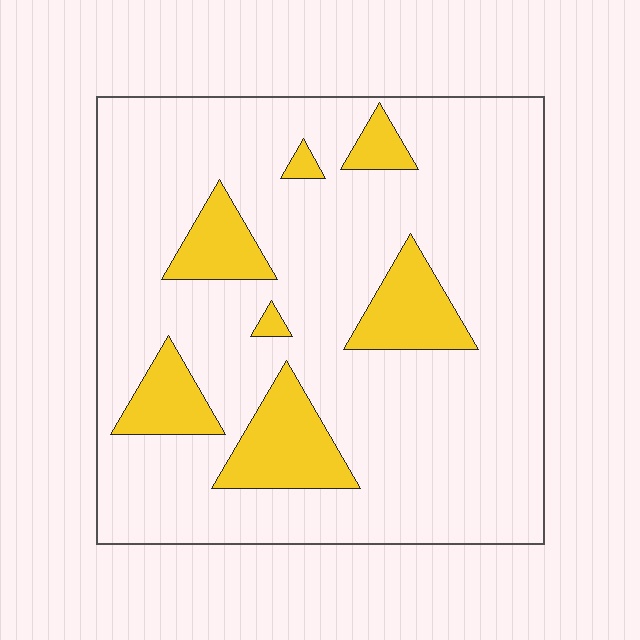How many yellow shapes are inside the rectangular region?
7.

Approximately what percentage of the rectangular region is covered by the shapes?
Approximately 15%.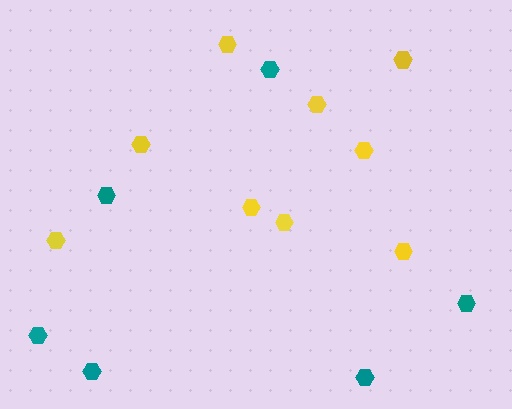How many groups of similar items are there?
There are 2 groups: one group of teal hexagons (6) and one group of yellow hexagons (9).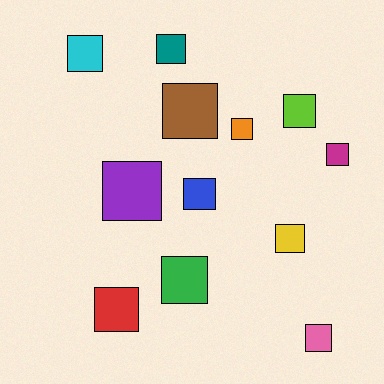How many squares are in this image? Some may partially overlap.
There are 12 squares.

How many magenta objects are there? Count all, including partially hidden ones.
There is 1 magenta object.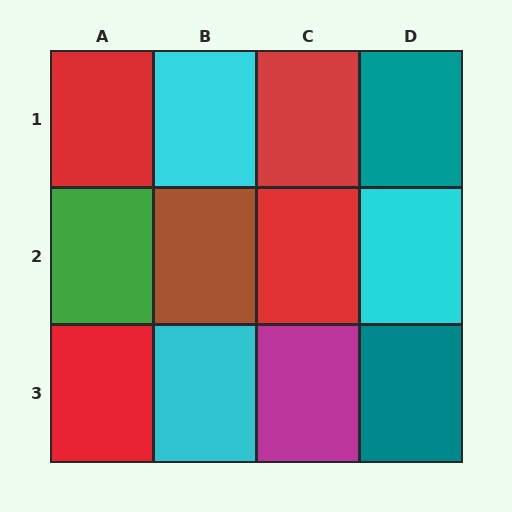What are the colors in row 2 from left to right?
Green, brown, red, cyan.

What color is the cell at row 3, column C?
Magenta.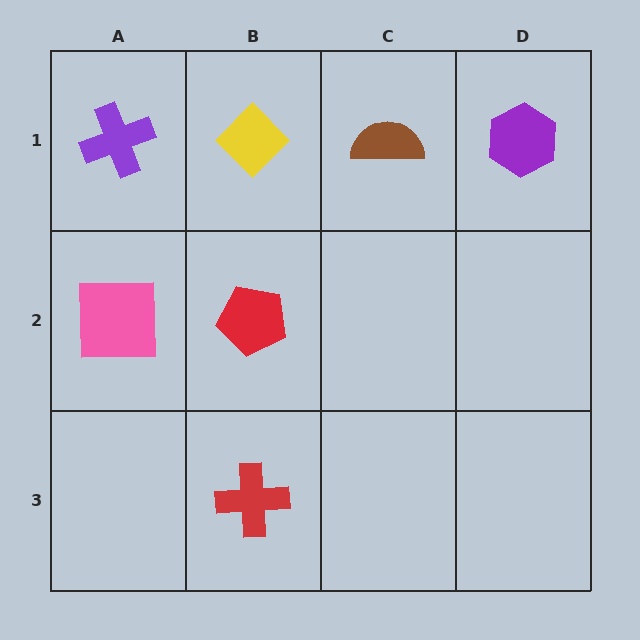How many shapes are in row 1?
4 shapes.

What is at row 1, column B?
A yellow diamond.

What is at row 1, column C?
A brown semicircle.